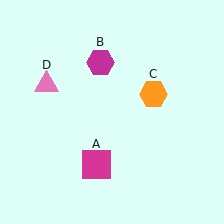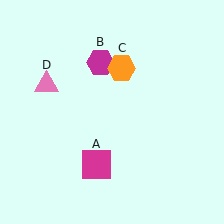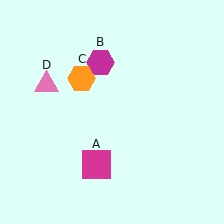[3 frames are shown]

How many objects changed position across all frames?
1 object changed position: orange hexagon (object C).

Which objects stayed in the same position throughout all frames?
Magenta square (object A) and magenta hexagon (object B) and pink triangle (object D) remained stationary.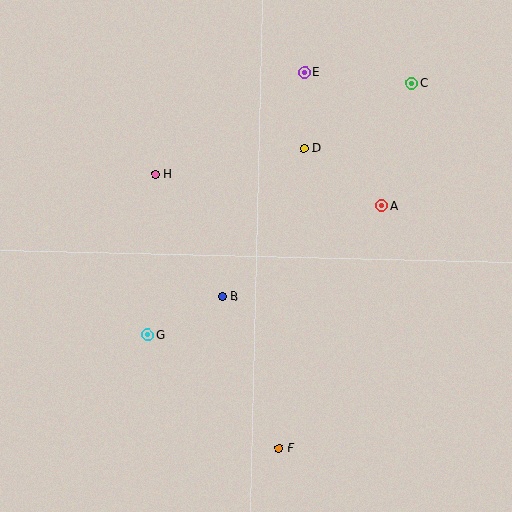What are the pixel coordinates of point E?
Point E is at (305, 72).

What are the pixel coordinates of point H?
Point H is at (155, 174).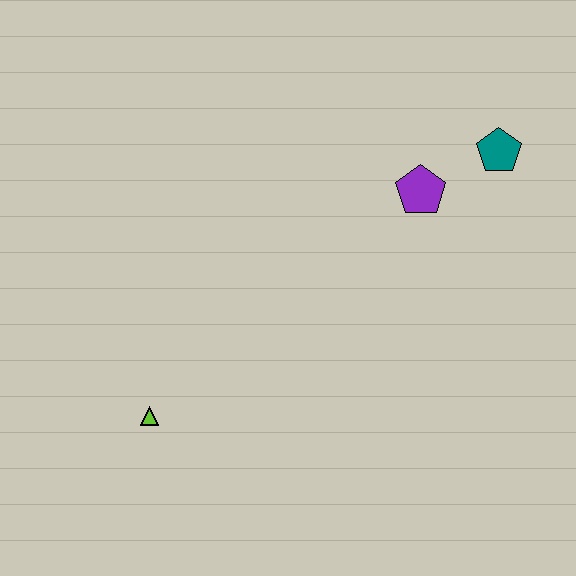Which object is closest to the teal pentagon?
The purple pentagon is closest to the teal pentagon.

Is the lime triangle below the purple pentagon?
Yes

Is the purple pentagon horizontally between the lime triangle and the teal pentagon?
Yes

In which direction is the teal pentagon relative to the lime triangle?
The teal pentagon is to the right of the lime triangle.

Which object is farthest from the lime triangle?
The teal pentagon is farthest from the lime triangle.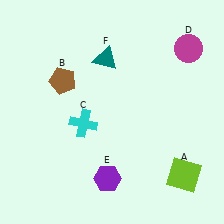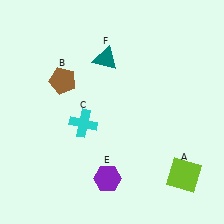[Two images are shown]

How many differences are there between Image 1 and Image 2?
There is 1 difference between the two images.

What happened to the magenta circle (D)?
The magenta circle (D) was removed in Image 2. It was in the top-right area of Image 1.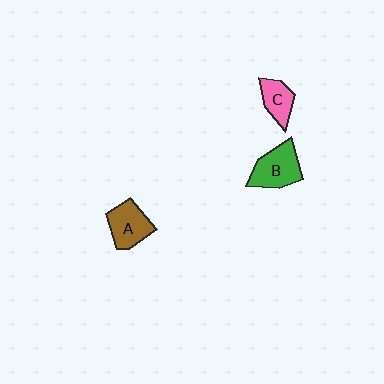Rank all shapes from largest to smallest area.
From largest to smallest: B (green), A (brown), C (pink).